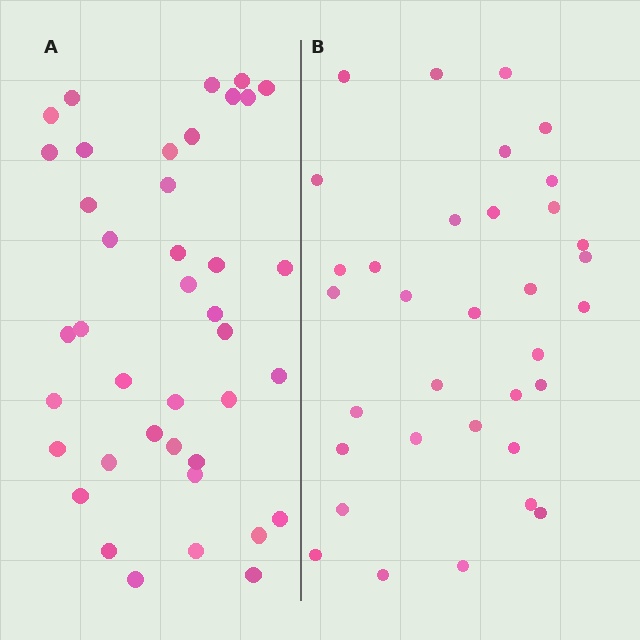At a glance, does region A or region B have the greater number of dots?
Region A (the left region) has more dots.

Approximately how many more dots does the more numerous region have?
Region A has about 6 more dots than region B.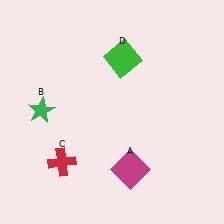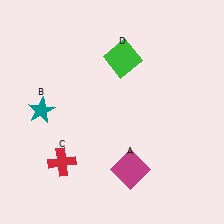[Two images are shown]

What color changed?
The star (B) changed from green in Image 1 to teal in Image 2.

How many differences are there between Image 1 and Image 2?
There is 1 difference between the two images.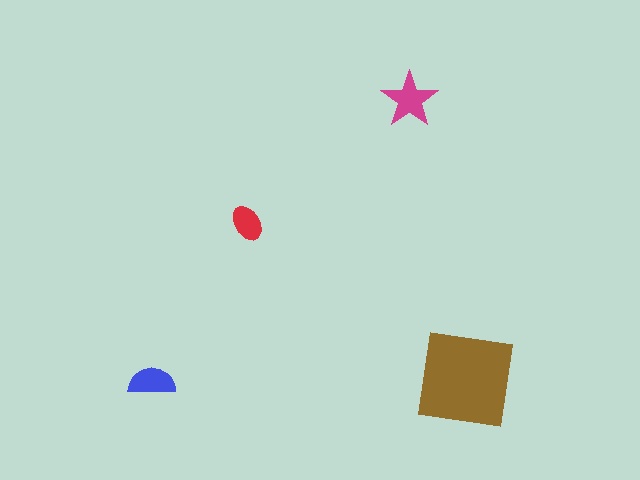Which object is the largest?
The brown square.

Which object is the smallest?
The red ellipse.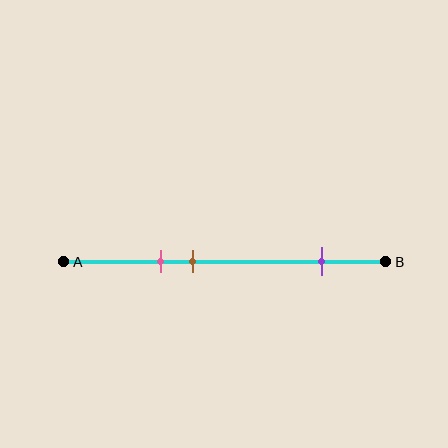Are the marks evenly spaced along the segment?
No, the marks are not evenly spaced.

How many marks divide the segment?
There are 3 marks dividing the segment.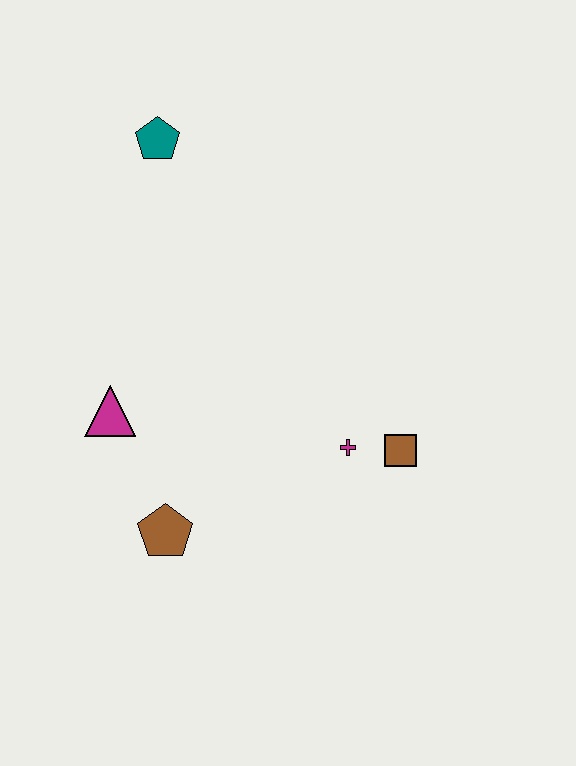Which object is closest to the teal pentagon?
The magenta triangle is closest to the teal pentagon.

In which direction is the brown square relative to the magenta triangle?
The brown square is to the right of the magenta triangle.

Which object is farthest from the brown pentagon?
The teal pentagon is farthest from the brown pentagon.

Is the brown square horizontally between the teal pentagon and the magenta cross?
No